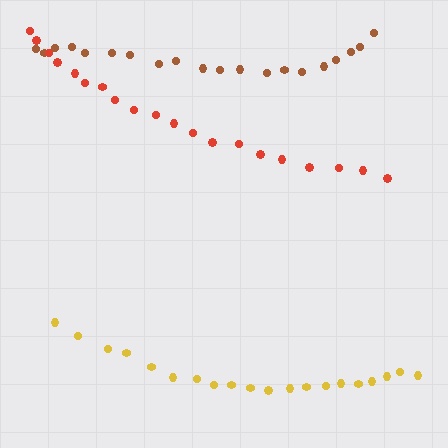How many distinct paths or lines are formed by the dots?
There are 3 distinct paths.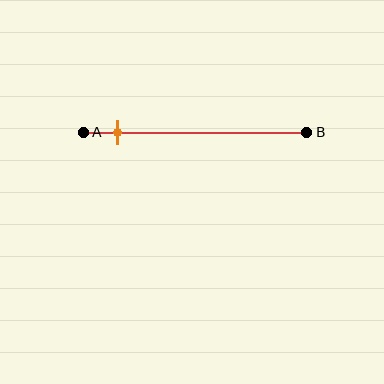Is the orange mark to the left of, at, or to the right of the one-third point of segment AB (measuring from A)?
The orange mark is to the left of the one-third point of segment AB.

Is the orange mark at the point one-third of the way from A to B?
No, the mark is at about 15% from A, not at the 33% one-third point.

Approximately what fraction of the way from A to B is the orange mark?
The orange mark is approximately 15% of the way from A to B.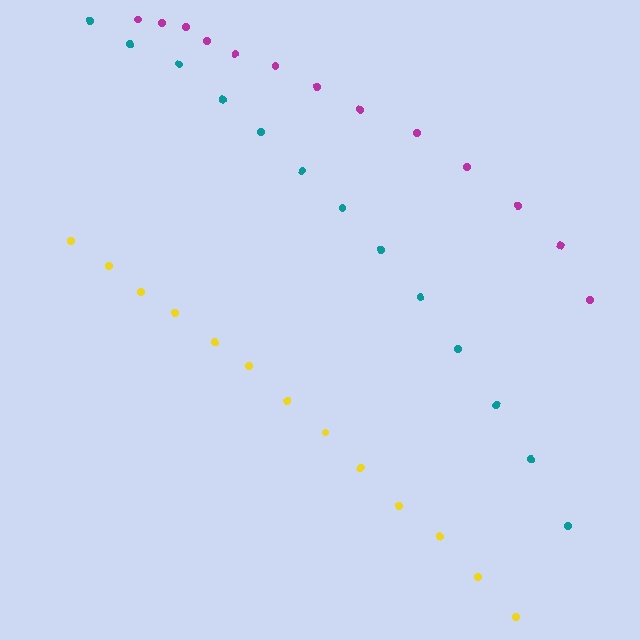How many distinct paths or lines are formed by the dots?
There are 3 distinct paths.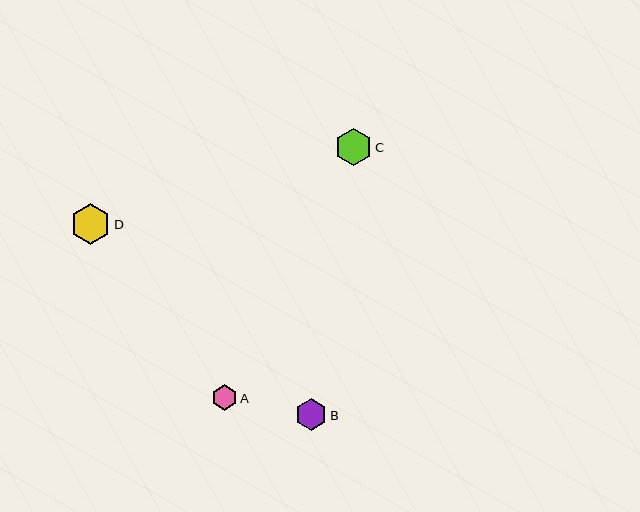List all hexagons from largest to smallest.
From largest to smallest: D, C, B, A.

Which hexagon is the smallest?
Hexagon A is the smallest with a size of approximately 25 pixels.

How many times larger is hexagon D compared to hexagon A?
Hexagon D is approximately 1.6 times the size of hexagon A.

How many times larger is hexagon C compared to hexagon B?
Hexagon C is approximately 1.2 times the size of hexagon B.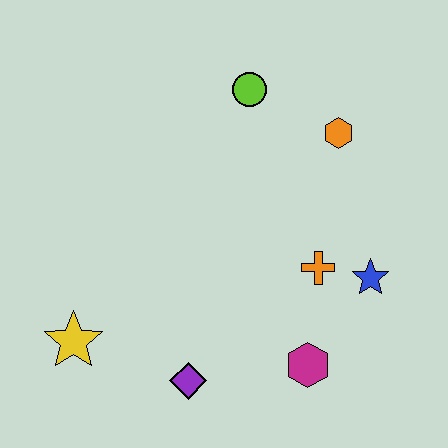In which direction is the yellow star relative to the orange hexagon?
The yellow star is to the left of the orange hexagon.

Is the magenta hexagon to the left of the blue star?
Yes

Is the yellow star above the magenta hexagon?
Yes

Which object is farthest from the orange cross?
The yellow star is farthest from the orange cross.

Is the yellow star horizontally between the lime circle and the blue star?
No